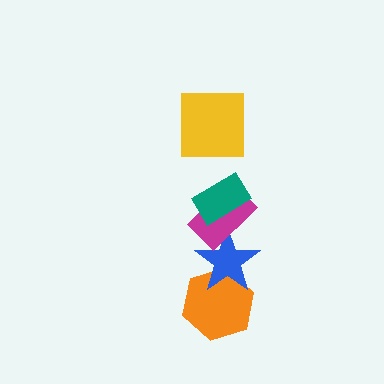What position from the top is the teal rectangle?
The teal rectangle is 2nd from the top.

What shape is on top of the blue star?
The magenta rectangle is on top of the blue star.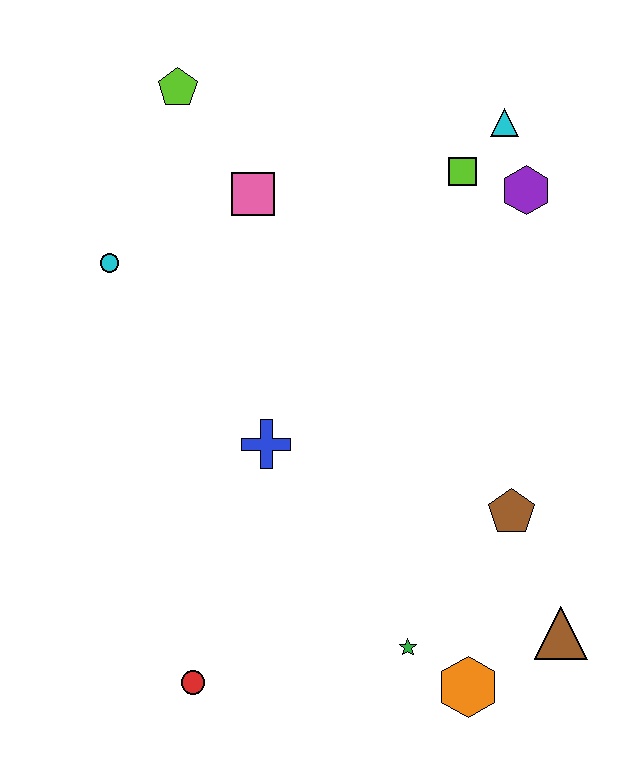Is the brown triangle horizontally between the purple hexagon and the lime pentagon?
No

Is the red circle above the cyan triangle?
No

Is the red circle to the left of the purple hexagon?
Yes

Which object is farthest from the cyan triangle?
The red circle is farthest from the cyan triangle.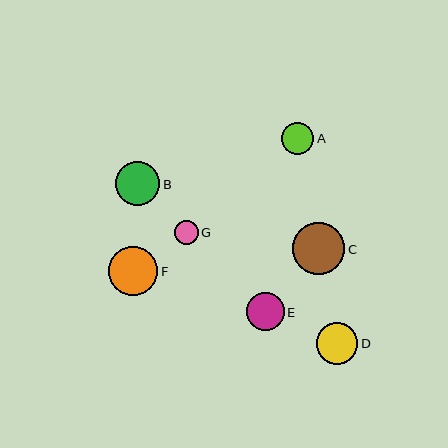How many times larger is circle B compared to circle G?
Circle B is approximately 1.9 times the size of circle G.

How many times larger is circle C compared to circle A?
Circle C is approximately 1.6 times the size of circle A.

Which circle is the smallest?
Circle G is the smallest with a size of approximately 24 pixels.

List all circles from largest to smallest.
From largest to smallest: C, F, B, D, E, A, G.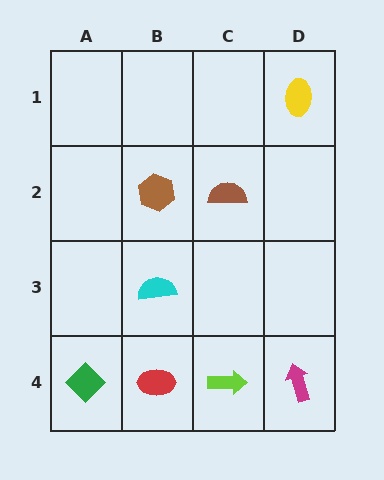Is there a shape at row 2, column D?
No, that cell is empty.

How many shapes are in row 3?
1 shape.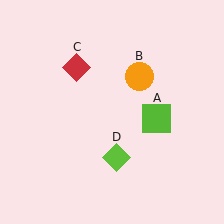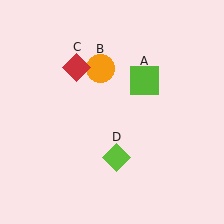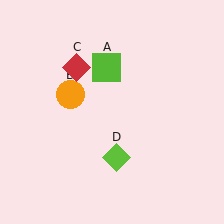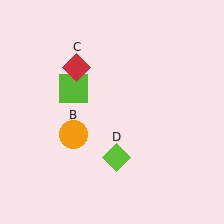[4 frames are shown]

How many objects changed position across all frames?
2 objects changed position: lime square (object A), orange circle (object B).